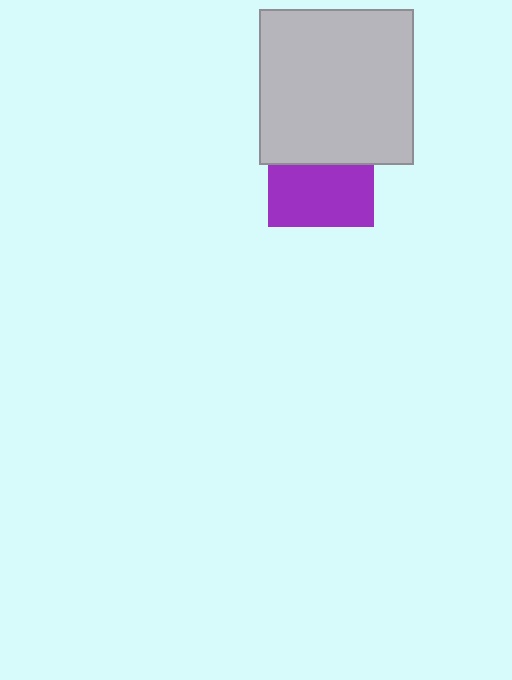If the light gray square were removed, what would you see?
You would see the complete purple square.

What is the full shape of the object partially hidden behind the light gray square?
The partially hidden object is a purple square.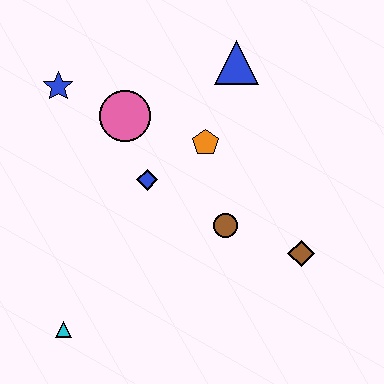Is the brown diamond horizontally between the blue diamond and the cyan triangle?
No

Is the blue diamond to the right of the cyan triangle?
Yes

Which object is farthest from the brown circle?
The blue star is farthest from the brown circle.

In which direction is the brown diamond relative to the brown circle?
The brown diamond is to the right of the brown circle.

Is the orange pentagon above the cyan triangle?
Yes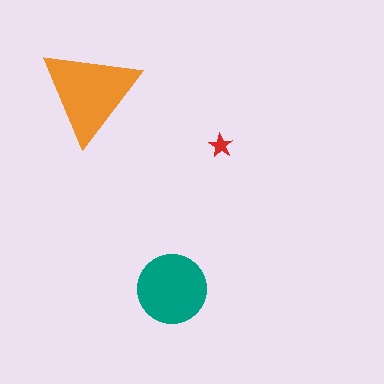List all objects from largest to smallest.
The orange triangle, the teal circle, the red star.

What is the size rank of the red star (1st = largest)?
3rd.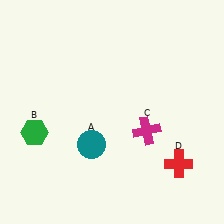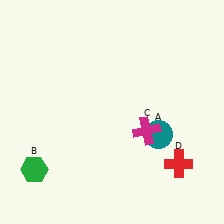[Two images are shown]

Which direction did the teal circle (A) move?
The teal circle (A) moved right.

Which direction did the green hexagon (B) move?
The green hexagon (B) moved down.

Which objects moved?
The objects that moved are: the teal circle (A), the green hexagon (B).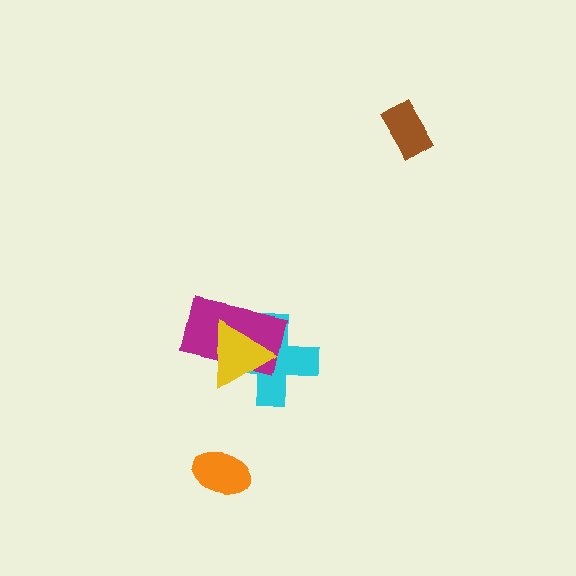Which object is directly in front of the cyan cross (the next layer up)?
The magenta rectangle is directly in front of the cyan cross.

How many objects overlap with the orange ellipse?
0 objects overlap with the orange ellipse.